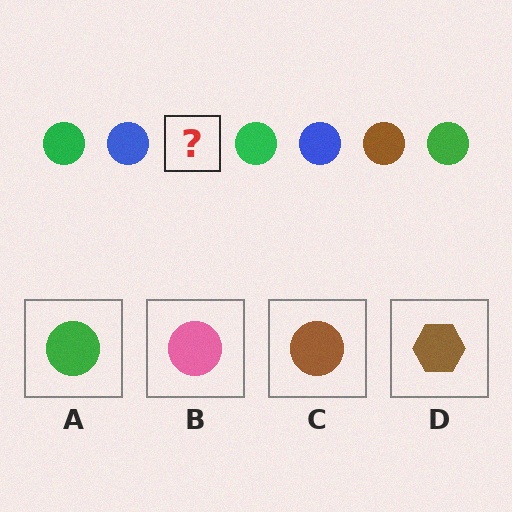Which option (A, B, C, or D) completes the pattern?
C.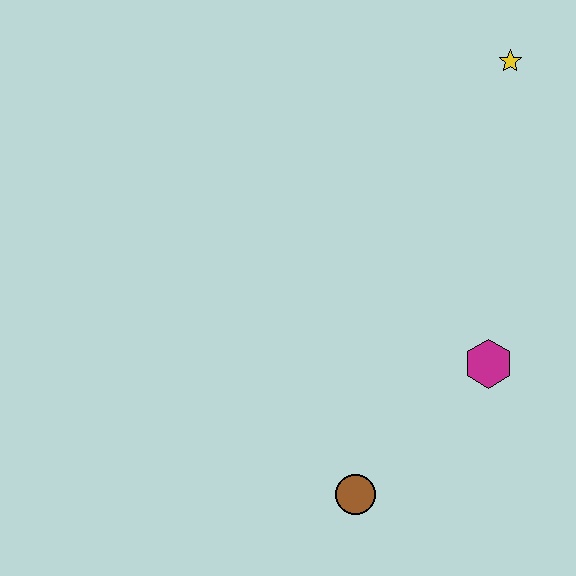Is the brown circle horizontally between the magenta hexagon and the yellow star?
No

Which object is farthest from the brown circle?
The yellow star is farthest from the brown circle.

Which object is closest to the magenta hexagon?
The brown circle is closest to the magenta hexagon.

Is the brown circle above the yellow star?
No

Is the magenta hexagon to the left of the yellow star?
Yes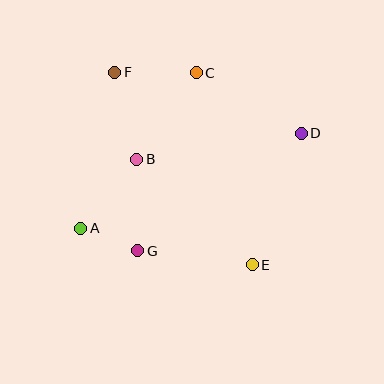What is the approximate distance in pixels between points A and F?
The distance between A and F is approximately 159 pixels.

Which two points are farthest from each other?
Points A and D are farthest from each other.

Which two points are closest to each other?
Points A and G are closest to each other.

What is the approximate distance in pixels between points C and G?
The distance between C and G is approximately 187 pixels.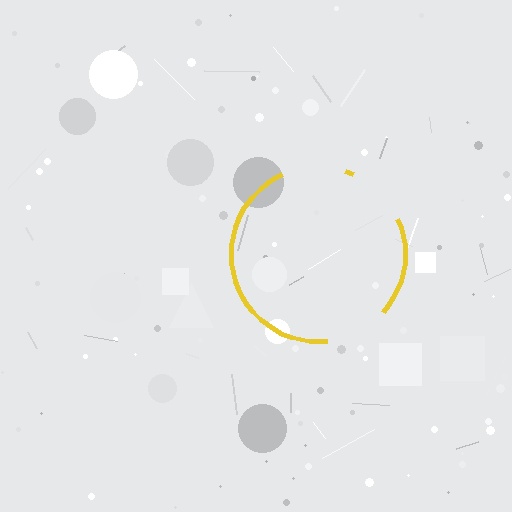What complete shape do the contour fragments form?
The contour fragments form a circle.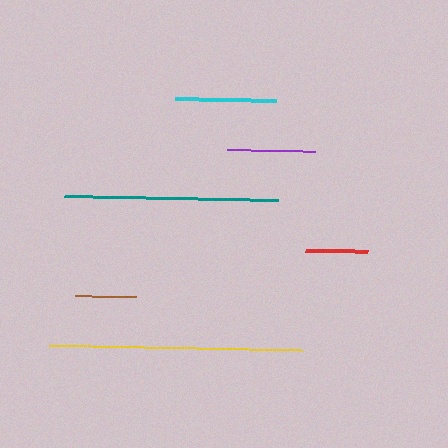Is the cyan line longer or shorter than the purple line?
The cyan line is longer than the purple line.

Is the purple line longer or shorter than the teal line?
The teal line is longer than the purple line.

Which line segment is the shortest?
The brown line is the shortest at approximately 61 pixels.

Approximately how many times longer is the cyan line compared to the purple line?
The cyan line is approximately 1.1 times the length of the purple line.